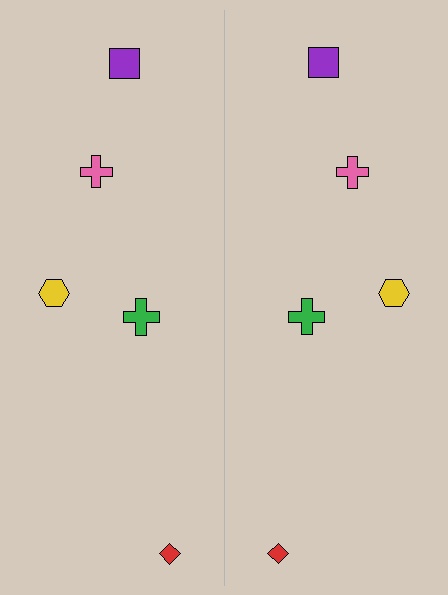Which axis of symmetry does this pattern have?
The pattern has a vertical axis of symmetry running through the center of the image.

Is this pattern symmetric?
Yes, this pattern has bilateral (reflection) symmetry.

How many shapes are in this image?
There are 10 shapes in this image.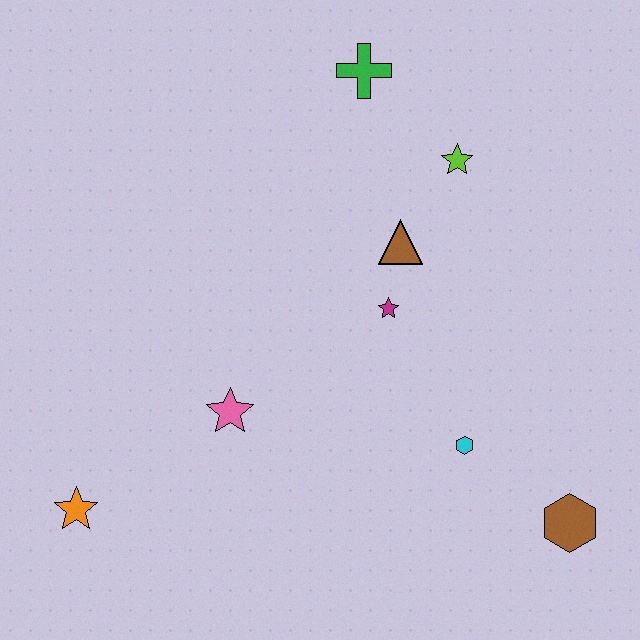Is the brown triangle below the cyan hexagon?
No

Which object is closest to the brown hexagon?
The cyan hexagon is closest to the brown hexagon.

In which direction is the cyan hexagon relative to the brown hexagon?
The cyan hexagon is to the left of the brown hexagon.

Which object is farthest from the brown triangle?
The orange star is farthest from the brown triangle.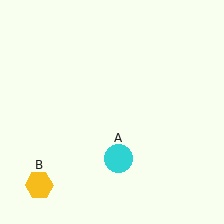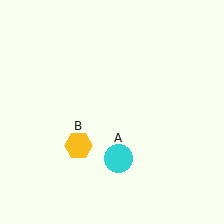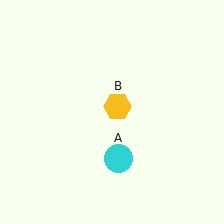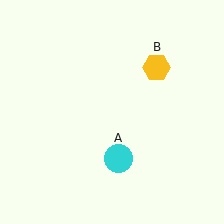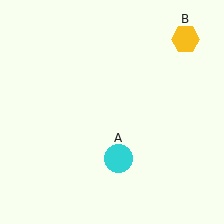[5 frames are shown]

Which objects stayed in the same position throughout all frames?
Cyan circle (object A) remained stationary.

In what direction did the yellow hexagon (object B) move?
The yellow hexagon (object B) moved up and to the right.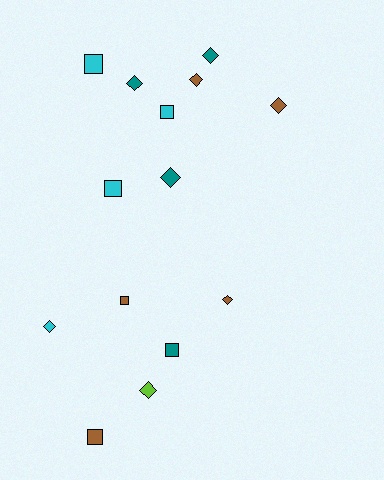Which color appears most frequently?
Brown, with 5 objects.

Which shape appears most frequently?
Diamond, with 8 objects.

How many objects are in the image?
There are 14 objects.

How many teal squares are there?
There is 1 teal square.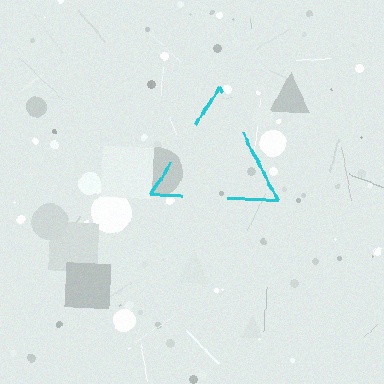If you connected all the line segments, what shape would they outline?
They would outline a triangle.